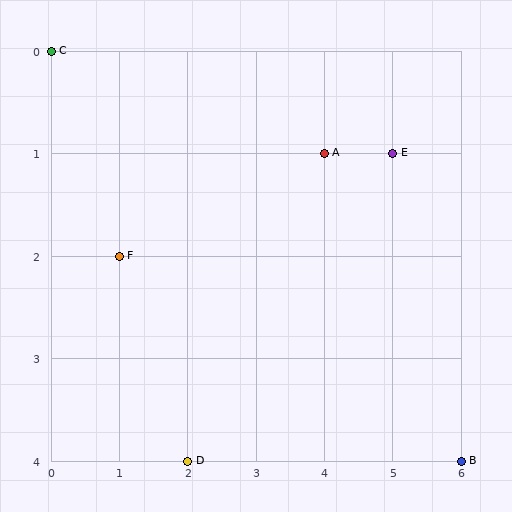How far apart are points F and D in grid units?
Points F and D are 1 column and 2 rows apart (about 2.2 grid units diagonally).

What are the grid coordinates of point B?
Point B is at grid coordinates (6, 4).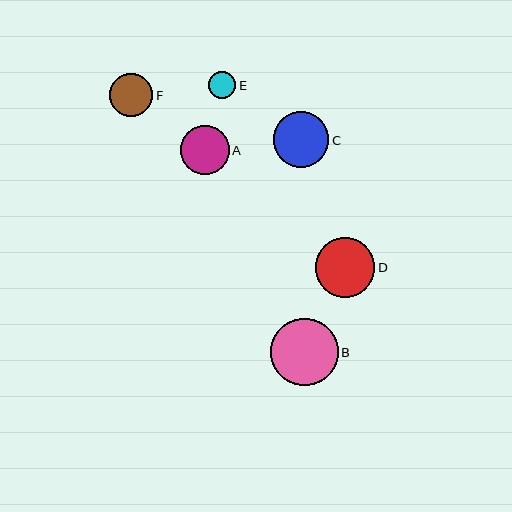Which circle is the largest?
Circle B is the largest with a size of approximately 67 pixels.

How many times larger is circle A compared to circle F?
Circle A is approximately 1.1 times the size of circle F.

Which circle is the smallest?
Circle E is the smallest with a size of approximately 27 pixels.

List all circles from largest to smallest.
From largest to smallest: B, D, C, A, F, E.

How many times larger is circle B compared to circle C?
Circle B is approximately 1.2 times the size of circle C.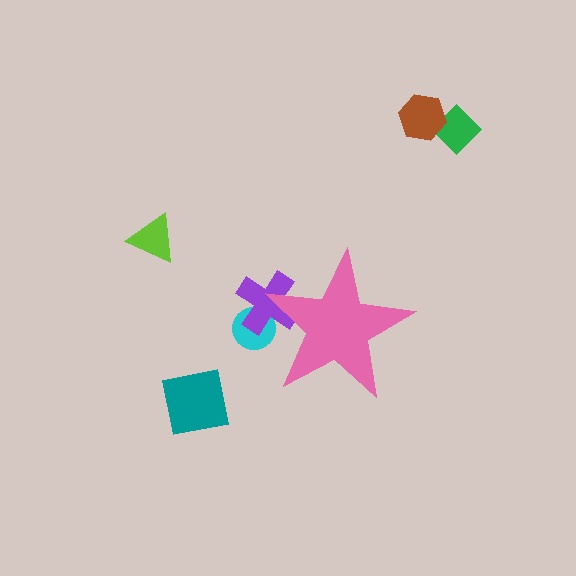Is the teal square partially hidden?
No, the teal square is fully visible.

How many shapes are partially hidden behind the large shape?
2 shapes are partially hidden.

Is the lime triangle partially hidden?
No, the lime triangle is fully visible.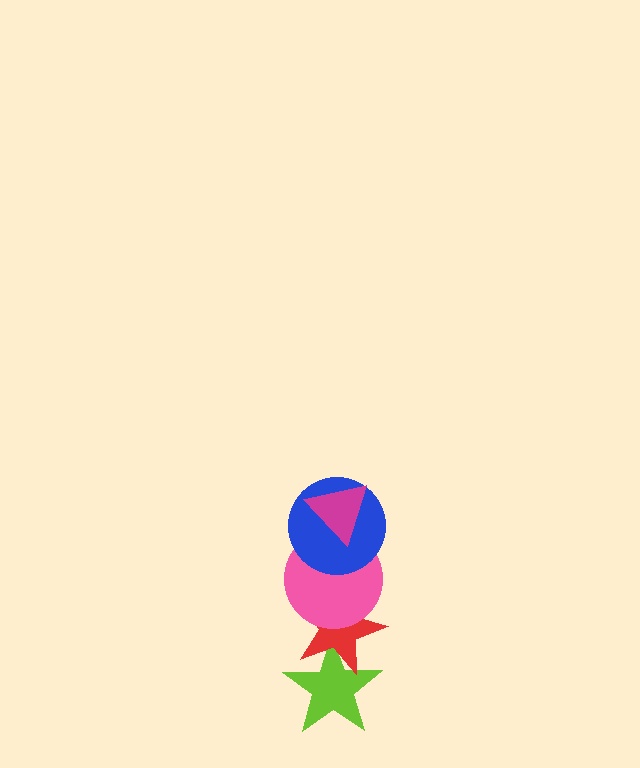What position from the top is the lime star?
The lime star is 5th from the top.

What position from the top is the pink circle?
The pink circle is 3rd from the top.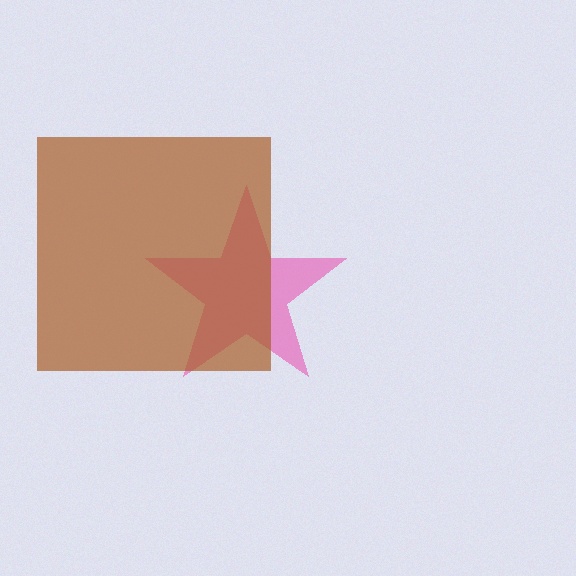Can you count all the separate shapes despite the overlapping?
Yes, there are 2 separate shapes.